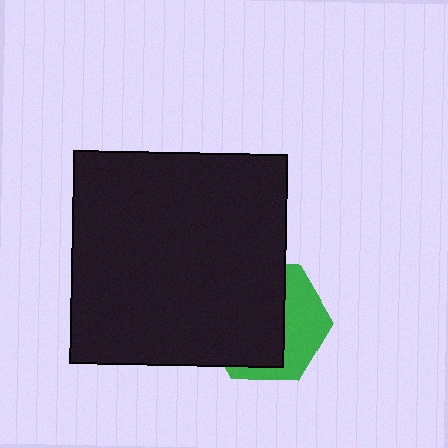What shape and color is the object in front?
The object in front is a black square.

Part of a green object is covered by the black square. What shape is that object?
It is a hexagon.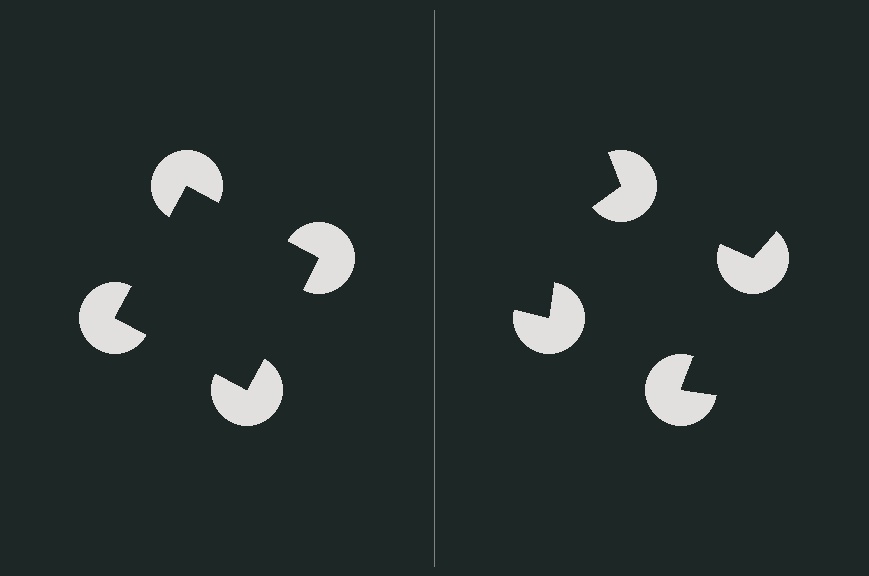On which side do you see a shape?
An illusory square appears on the left side. On the right side the wedge cuts are rotated, so no coherent shape forms.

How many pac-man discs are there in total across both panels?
8 — 4 on each side.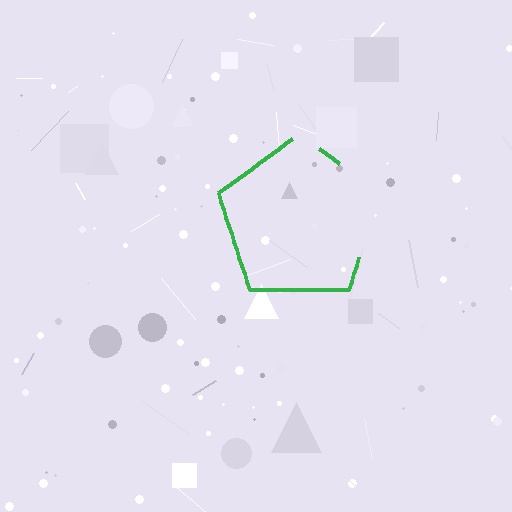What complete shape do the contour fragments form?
The contour fragments form a pentagon.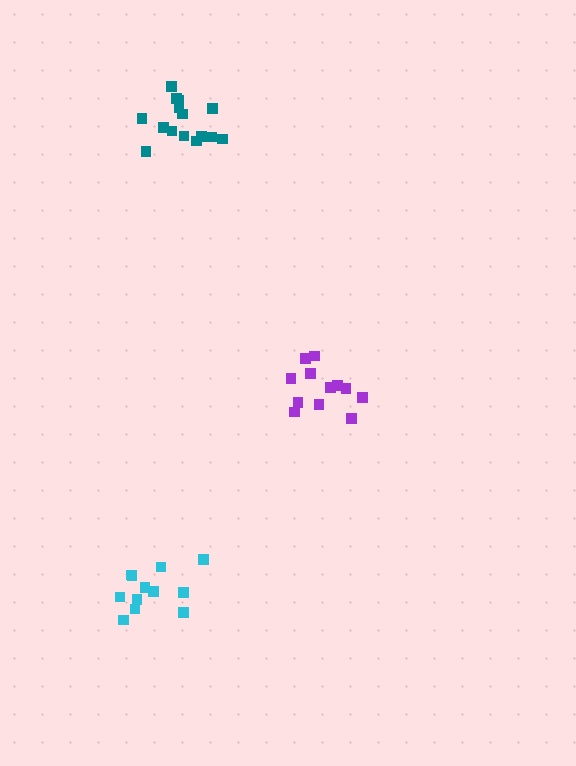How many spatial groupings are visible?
There are 3 spatial groupings.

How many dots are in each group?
Group 1: 15 dots, Group 2: 12 dots, Group 3: 12 dots (39 total).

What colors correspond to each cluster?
The clusters are colored: teal, cyan, purple.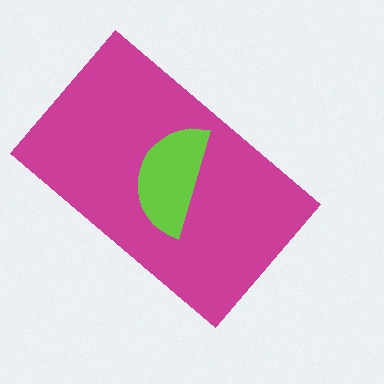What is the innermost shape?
The lime semicircle.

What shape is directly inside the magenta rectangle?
The lime semicircle.